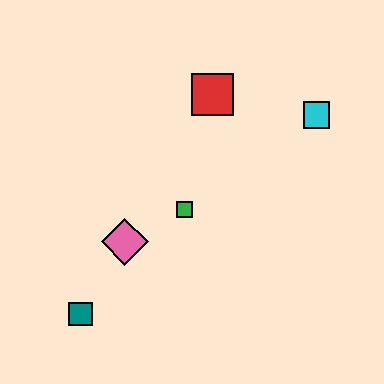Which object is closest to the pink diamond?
The green square is closest to the pink diamond.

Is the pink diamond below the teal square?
No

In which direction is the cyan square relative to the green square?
The cyan square is to the right of the green square.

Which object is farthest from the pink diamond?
The cyan square is farthest from the pink diamond.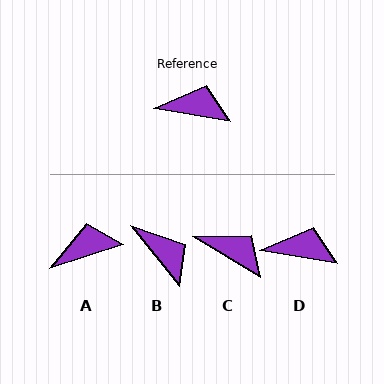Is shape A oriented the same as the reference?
No, it is off by about 27 degrees.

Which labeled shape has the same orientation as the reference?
D.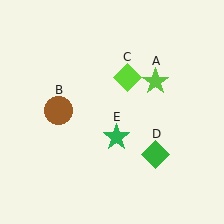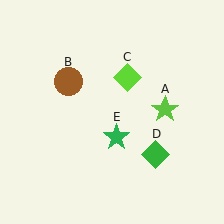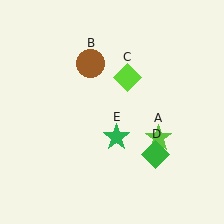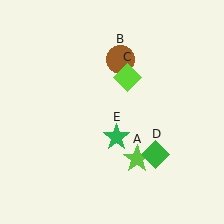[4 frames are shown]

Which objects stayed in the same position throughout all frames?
Lime diamond (object C) and green diamond (object D) and green star (object E) remained stationary.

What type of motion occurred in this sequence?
The lime star (object A), brown circle (object B) rotated clockwise around the center of the scene.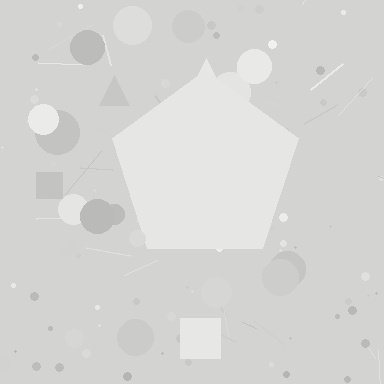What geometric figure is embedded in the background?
A pentagon is embedded in the background.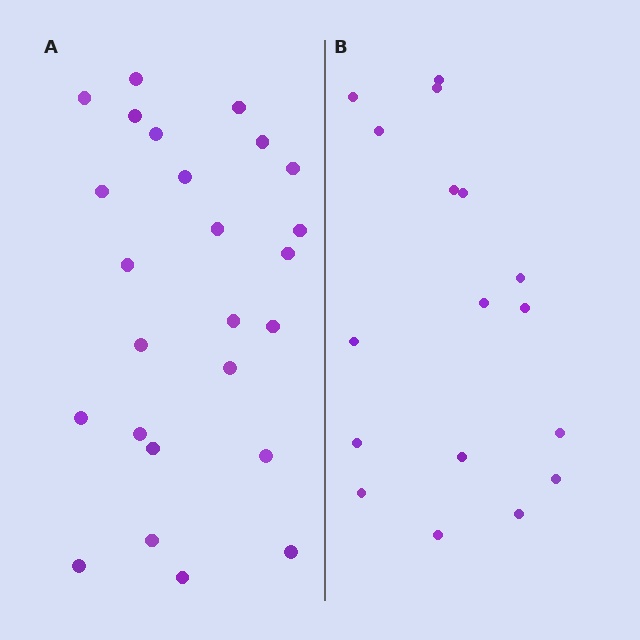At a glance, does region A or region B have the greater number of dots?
Region A (the left region) has more dots.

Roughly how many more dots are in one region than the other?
Region A has roughly 8 or so more dots than region B.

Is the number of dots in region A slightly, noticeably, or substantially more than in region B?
Region A has substantially more. The ratio is roughly 1.5 to 1.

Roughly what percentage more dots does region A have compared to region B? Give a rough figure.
About 45% more.